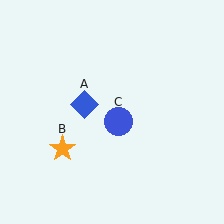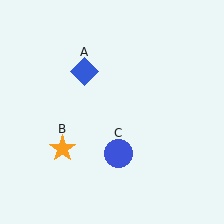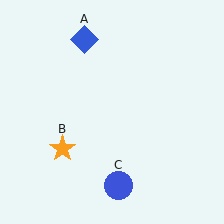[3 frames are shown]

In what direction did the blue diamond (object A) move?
The blue diamond (object A) moved up.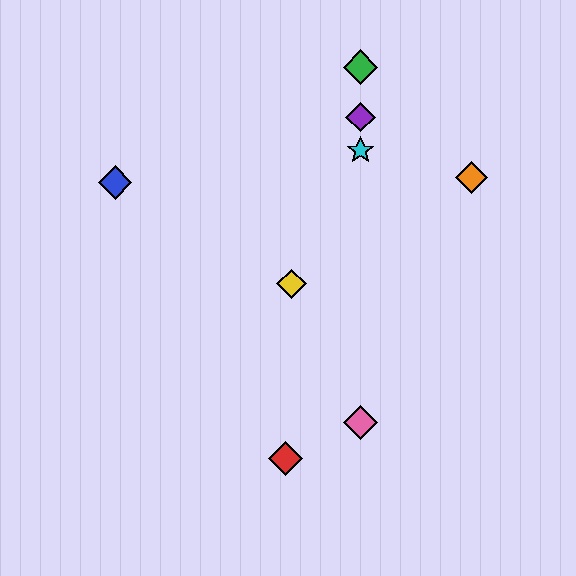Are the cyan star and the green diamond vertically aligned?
Yes, both are at x≈360.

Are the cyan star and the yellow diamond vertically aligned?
No, the cyan star is at x≈360 and the yellow diamond is at x≈292.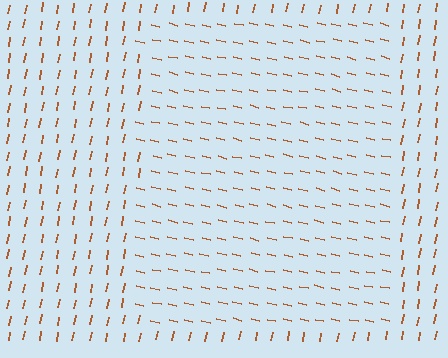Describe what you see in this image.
The image is filled with small brown line segments. A rectangle region in the image has lines oriented differently from the surrounding lines, creating a visible texture boundary.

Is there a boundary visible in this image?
Yes, there is a texture boundary formed by a change in line orientation.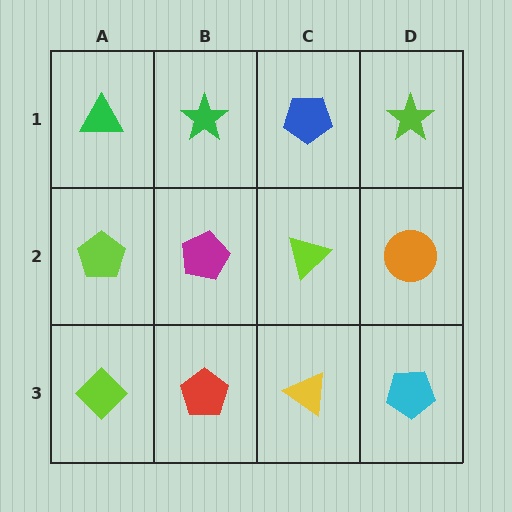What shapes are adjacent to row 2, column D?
A lime star (row 1, column D), a cyan pentagon (row 3, column D), a lime triangle (row 2, column C).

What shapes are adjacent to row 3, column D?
An orange circle (row 2, column D), a yellow triangle (row 3, column C).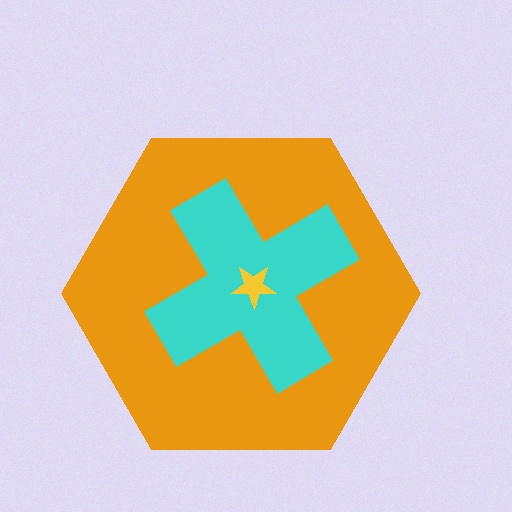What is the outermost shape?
The orange hexagon.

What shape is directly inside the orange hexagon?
The cyan cross.